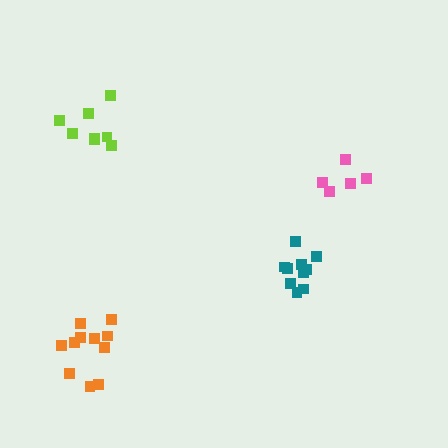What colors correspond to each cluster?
The clusters are colored: orange, pink, teal, lime.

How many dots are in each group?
Group 1: 11 dots, Group 2: 5 dots, Group 3: 10 dots, Group 4: 8 dots (34 total).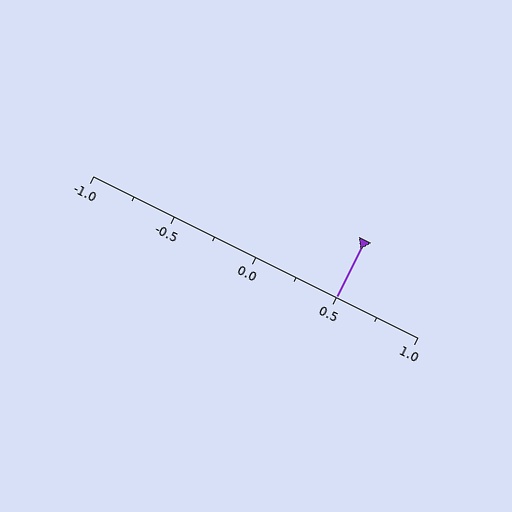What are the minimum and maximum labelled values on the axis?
The axis runs from -1.0 to 1.0.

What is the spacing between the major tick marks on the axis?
The major ticks are spaced 0.5 apart.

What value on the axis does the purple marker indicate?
The marker indicates approximately 0.5.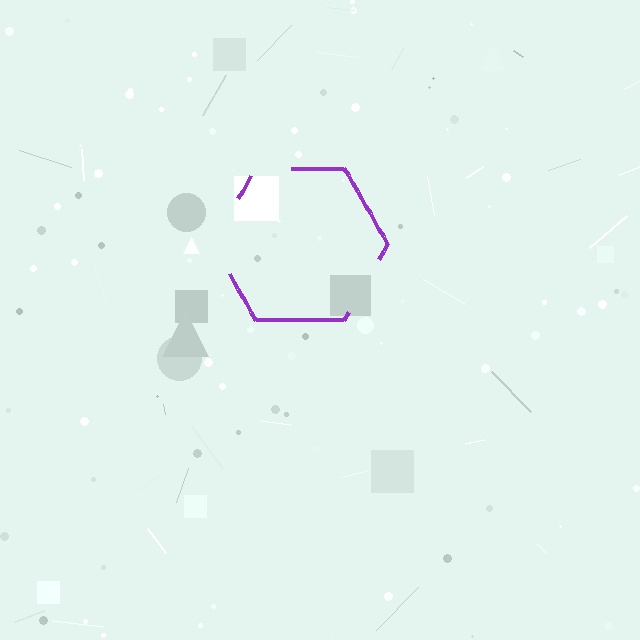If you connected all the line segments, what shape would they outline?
They would outline a hexagon.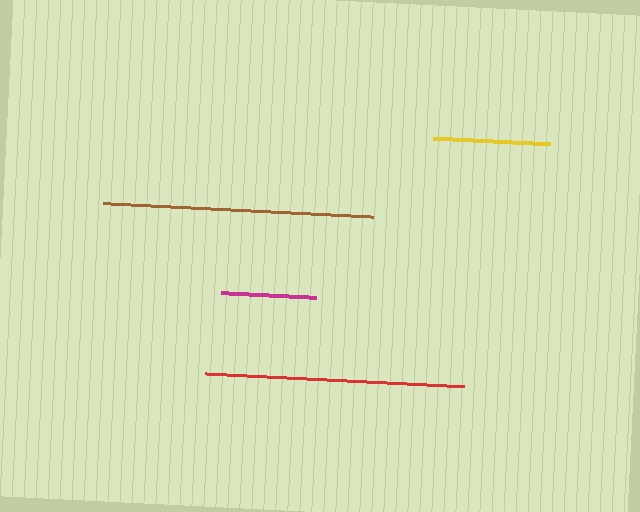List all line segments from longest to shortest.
From longest to shortest: brown, red, yellow, magenta.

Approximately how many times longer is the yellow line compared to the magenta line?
The yellow line is approximately 1.2 times the length of the magenta line.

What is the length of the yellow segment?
The yellow segment is approximately 117 pixels long.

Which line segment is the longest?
The brown line is the longest at approximately 270 pixels.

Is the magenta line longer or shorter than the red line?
The red line is longer than the magenta line.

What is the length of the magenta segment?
The magenta segment is approximately 95 pixels long.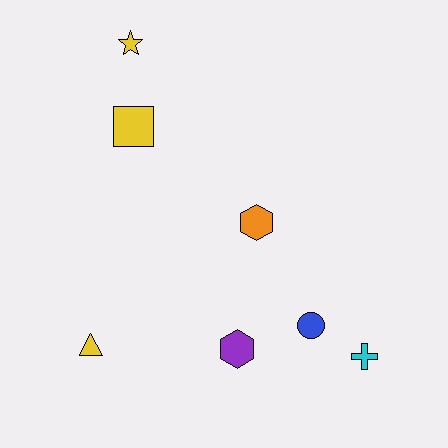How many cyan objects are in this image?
There is 1 cyan object.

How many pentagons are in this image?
There are no pentagons.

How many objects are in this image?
There are 7 objects.